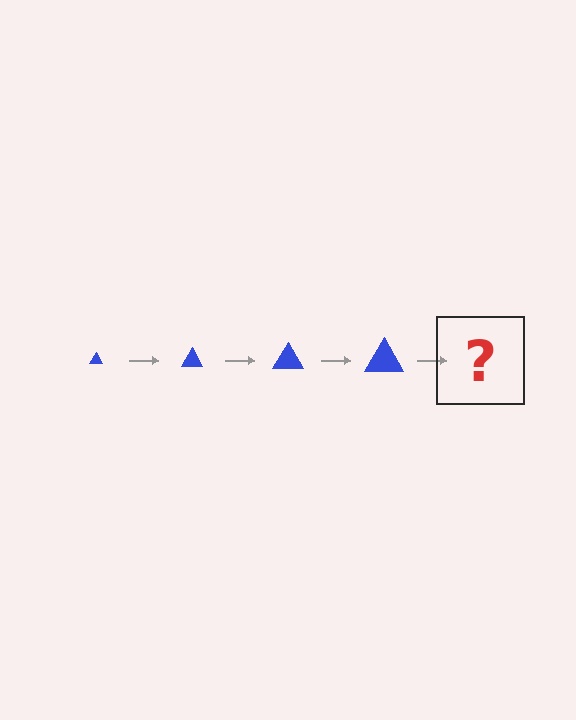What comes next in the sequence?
The next element should be a blue triangle, larger than the previous one.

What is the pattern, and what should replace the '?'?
The pattern is that the triangle gets progressively larger each step. The '?' should be a blue triangle, larger than the previous one.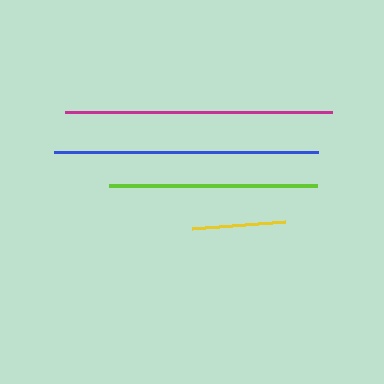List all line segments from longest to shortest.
From longest to shortest: magenta, blue, lime, yellow.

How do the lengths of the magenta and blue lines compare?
The magenta and blue lines are approximately the same length.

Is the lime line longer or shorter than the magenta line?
The magenta line is longer than the lime line.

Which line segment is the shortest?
The yellow line is the shortest at approximately 93 pixels.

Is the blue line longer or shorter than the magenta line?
The magenta line is longer than the blue line.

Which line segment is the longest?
The magenta line is the longest at approximately 267 pixels.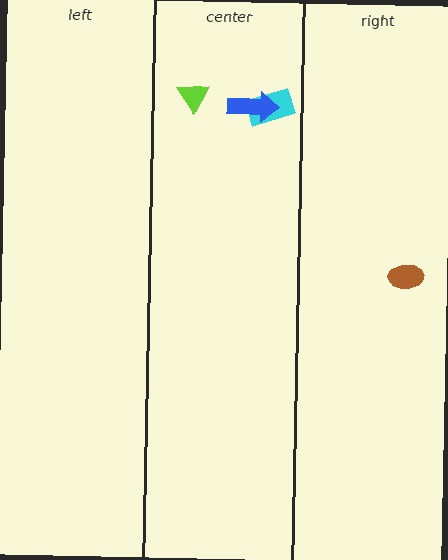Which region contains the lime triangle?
The center region.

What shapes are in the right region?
The brown ellipse.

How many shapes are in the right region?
1.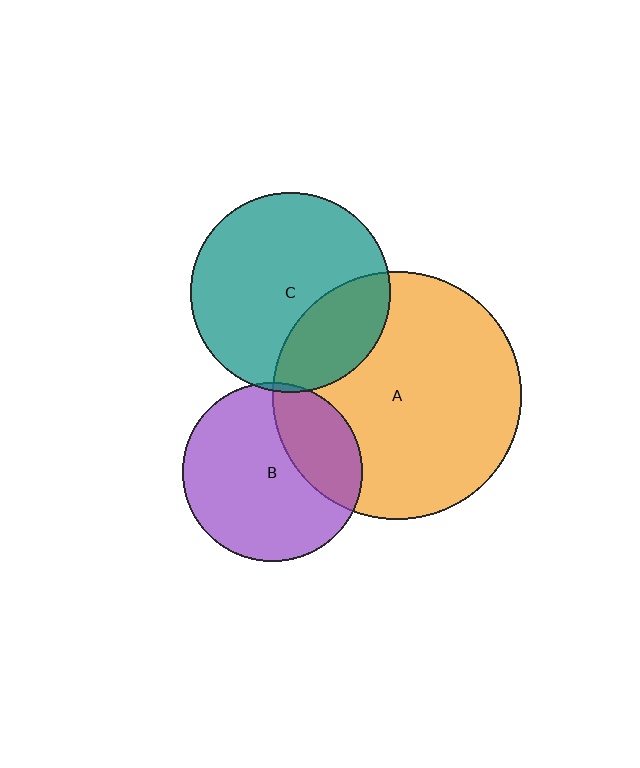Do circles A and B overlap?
Yes.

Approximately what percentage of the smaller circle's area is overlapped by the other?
Approximately 30%.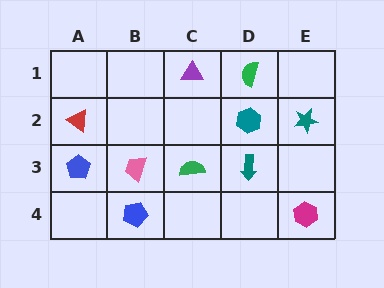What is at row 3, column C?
A green semicircle.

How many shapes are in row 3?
4 shapes.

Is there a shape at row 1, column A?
No, that cell is empty.